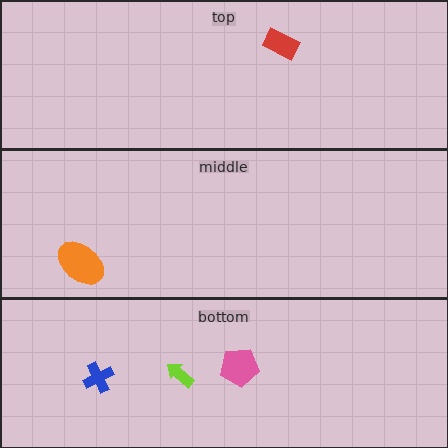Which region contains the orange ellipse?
The middle region.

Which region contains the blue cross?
The bottom region.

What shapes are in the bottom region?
The lime arrow, the pink pentagon, the blue cross.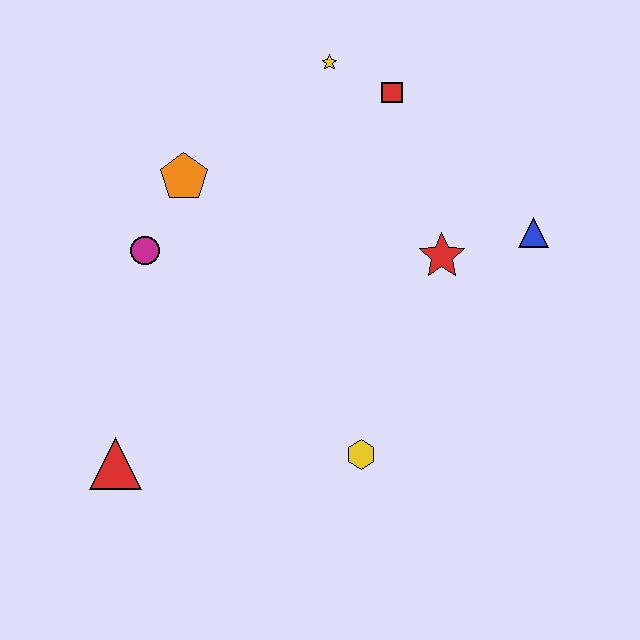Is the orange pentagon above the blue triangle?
Yes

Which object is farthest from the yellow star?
The red triangle is farthest from the yellow star.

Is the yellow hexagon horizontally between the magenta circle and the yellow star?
No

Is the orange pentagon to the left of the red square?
Yes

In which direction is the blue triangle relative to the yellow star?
The blue triangle is to the right of the yellow star.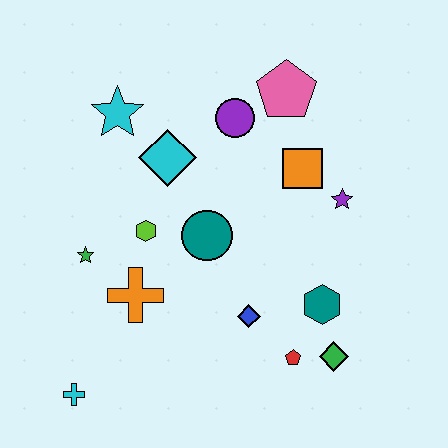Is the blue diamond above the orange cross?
No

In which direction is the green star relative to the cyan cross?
The green star is above the cyan cross.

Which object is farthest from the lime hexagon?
The green diamond is farthest from the lime hexagon.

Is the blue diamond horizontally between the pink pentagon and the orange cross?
Yes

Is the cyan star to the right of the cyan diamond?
No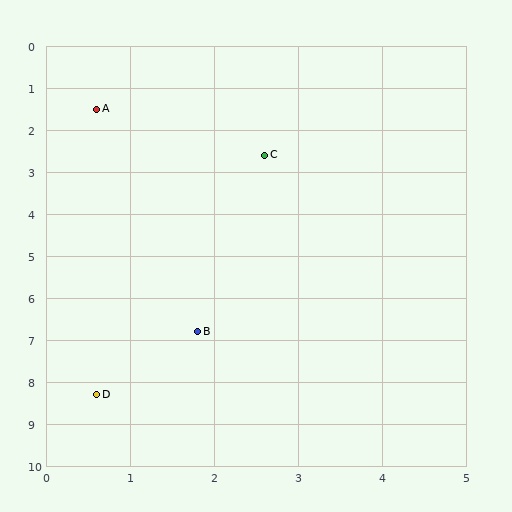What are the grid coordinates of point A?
Point A is at approximately (0.6, 1.5).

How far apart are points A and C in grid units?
Points A and C are about 2.3 grid units apart.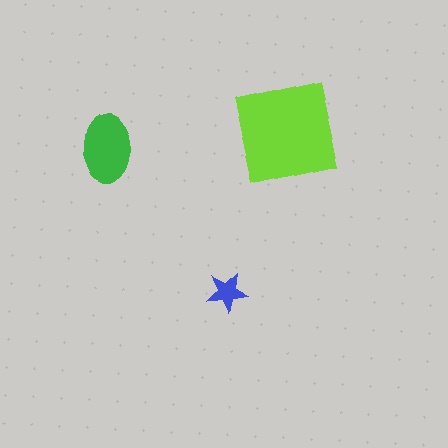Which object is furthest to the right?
The lime square is rightmost.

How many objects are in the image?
There are 3 objects in the image.